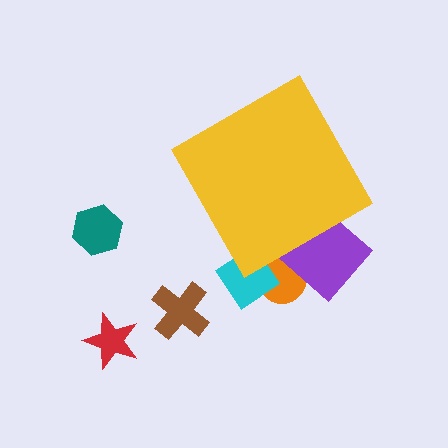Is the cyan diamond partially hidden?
Yes, the cyan diamond is partially hidden behind the yellow diamond.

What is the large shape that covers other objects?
A yellow diamond.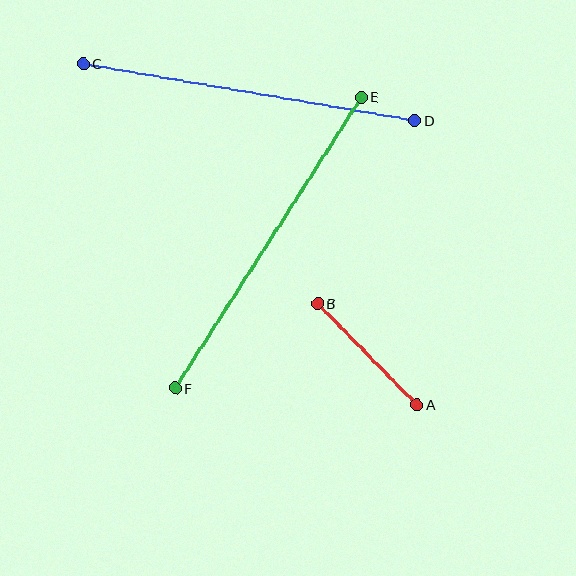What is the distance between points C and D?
The distance is approximately 336 pixels.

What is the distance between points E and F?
The distance is approximately 346 pixels.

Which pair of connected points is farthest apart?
Points E and F are farthest apart.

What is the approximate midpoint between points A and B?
The midpoint is at approximately (367, 354) pixels.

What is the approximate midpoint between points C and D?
The midpoint is at approximately (249, 92) pixels.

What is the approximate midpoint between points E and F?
The midpoint is at approximately (268, 243) pixels.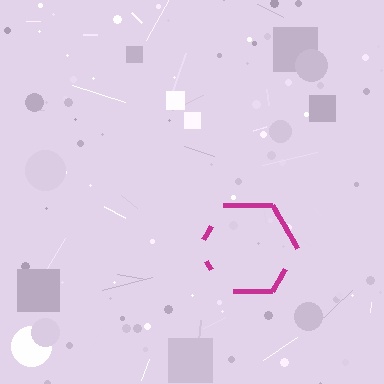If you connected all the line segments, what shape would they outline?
They would outline a hexagon.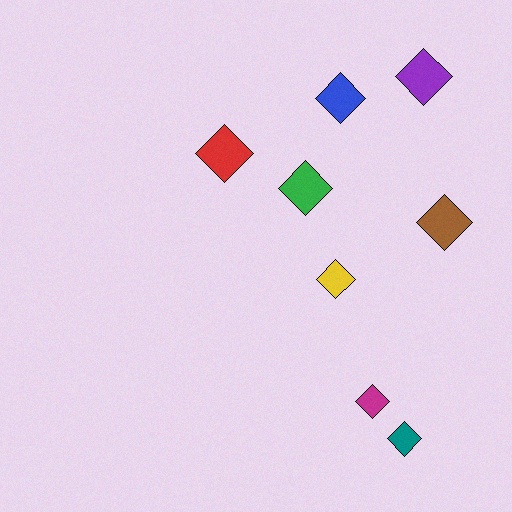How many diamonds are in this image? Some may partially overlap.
There are 8 diamonds.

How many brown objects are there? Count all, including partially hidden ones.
There is 1 brown object.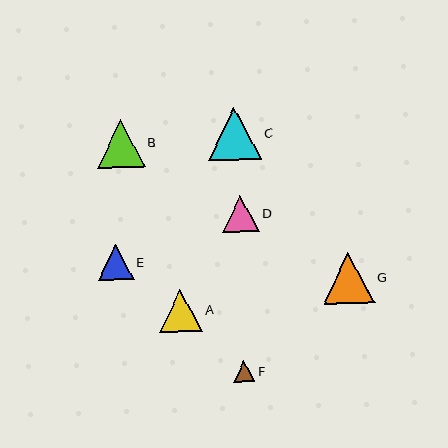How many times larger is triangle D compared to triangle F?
Triangle D is approximately 1.7 times the size of triangle F.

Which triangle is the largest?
Triangle C is the largest with a size of approximately 53 pixels.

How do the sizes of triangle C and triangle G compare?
Triangle C and triangle G are approximately the same size.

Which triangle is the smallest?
Triangle F is the smallest with a size of approximately 21 pixels.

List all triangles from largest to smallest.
From largest to smallest: C, G, B, A, D, E, F.